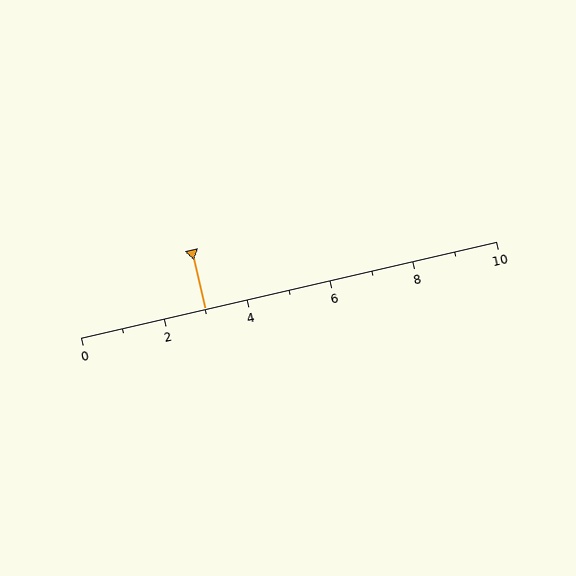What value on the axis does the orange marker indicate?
The marker indicates approximately 3.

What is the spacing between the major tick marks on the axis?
The major ticks are spaced 2 apart.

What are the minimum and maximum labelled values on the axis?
The axis runs from 0 to 10.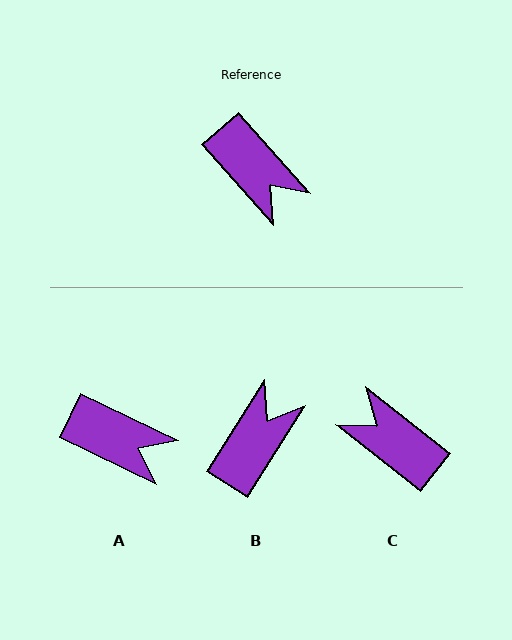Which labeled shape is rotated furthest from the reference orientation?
C, about 170 degrees away.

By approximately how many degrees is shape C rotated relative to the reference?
Approximately 170 degrees clockwise.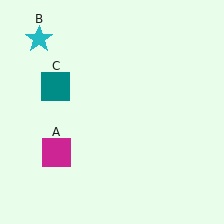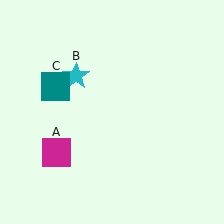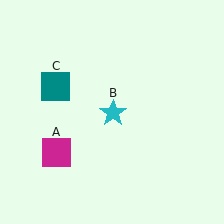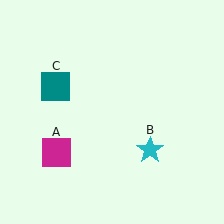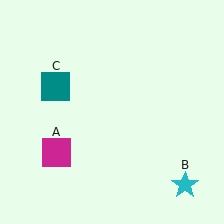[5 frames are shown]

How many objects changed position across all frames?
1 object changed position: cyan star (object B).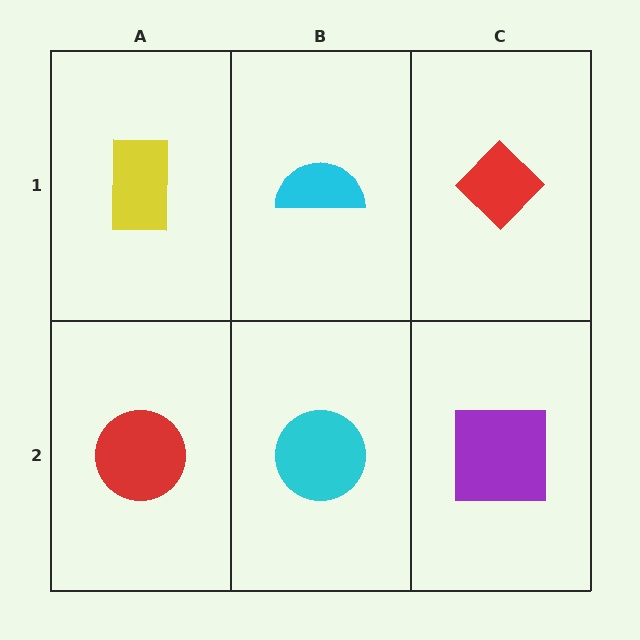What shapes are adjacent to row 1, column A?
A red circle (row 2, column A), a cyan semicircle (row 1, column B).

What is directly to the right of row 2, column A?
A cyan circle.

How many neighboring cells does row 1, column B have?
3.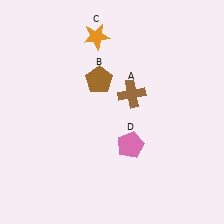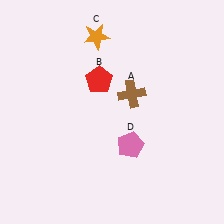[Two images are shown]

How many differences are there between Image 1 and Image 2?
There is 1 difference between the two images.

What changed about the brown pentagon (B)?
In Image 1, B is brown. In Image 2, it changed to red.